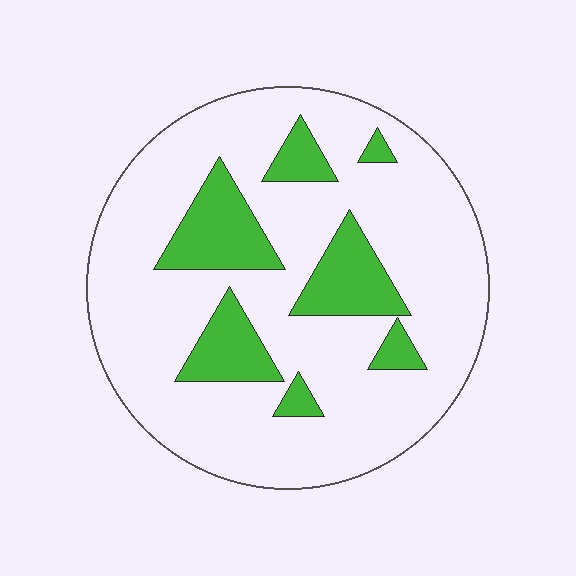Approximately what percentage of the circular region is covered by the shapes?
Approximately 20%.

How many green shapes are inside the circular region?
7.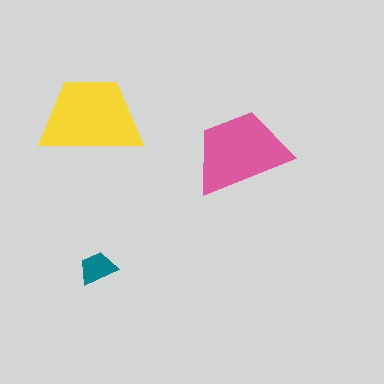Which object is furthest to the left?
The yellow trapezoid is leftmost.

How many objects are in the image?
There are 3 objects in the image.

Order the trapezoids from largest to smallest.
the yellow one, the pink one, the teal one.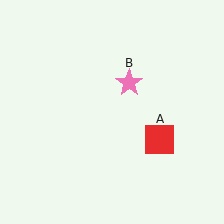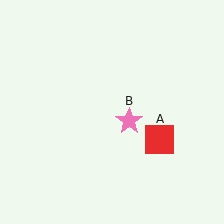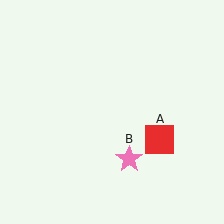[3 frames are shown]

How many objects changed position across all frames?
1 object changed position: pink star (object B).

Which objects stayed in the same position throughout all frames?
Red square (object A) remained stationary.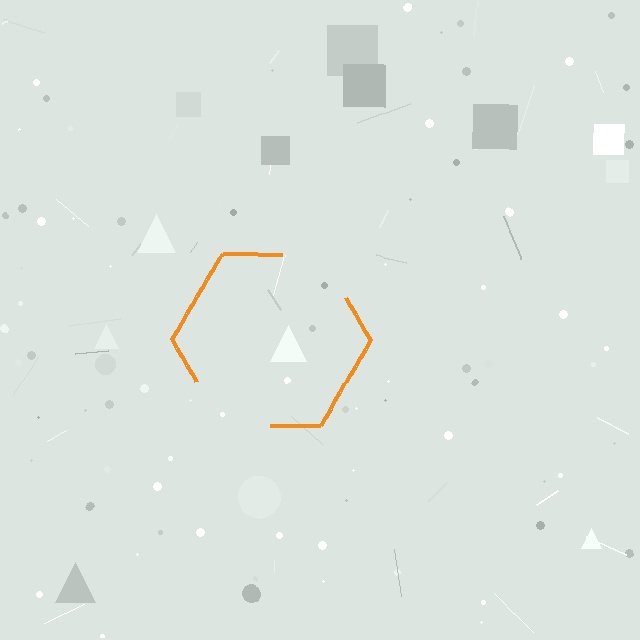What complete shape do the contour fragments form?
The contour fragments form a hexagon.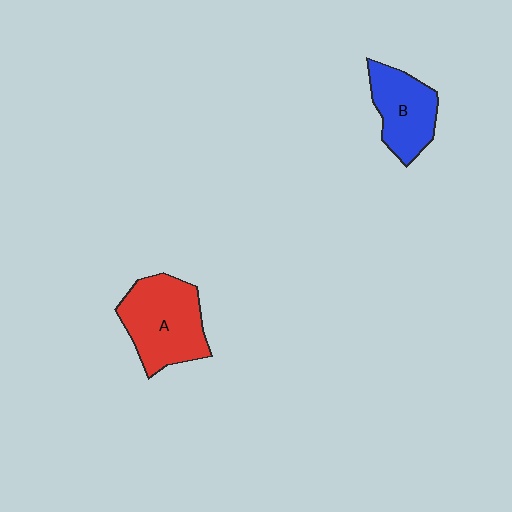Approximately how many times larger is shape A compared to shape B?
Approximately 1.4 times.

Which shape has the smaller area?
Shape B (blue).